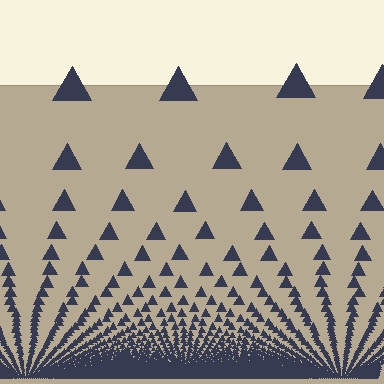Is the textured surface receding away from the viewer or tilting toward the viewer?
The surface appears to tilt toward the viewer. Texture elements get larger and sparser toward the top.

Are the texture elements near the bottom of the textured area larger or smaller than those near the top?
Smaller. The gradient is inverted — elements near the bottom are smaller and denser.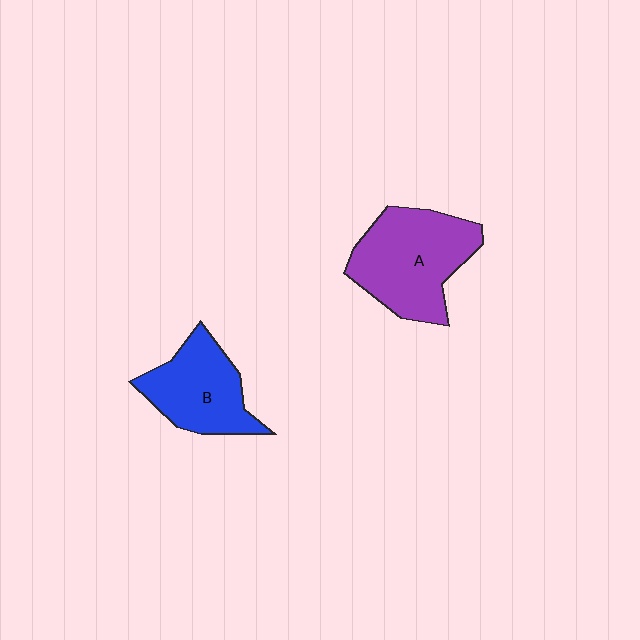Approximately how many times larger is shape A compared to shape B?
Approximately 1.3 times.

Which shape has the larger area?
Shape A (purple).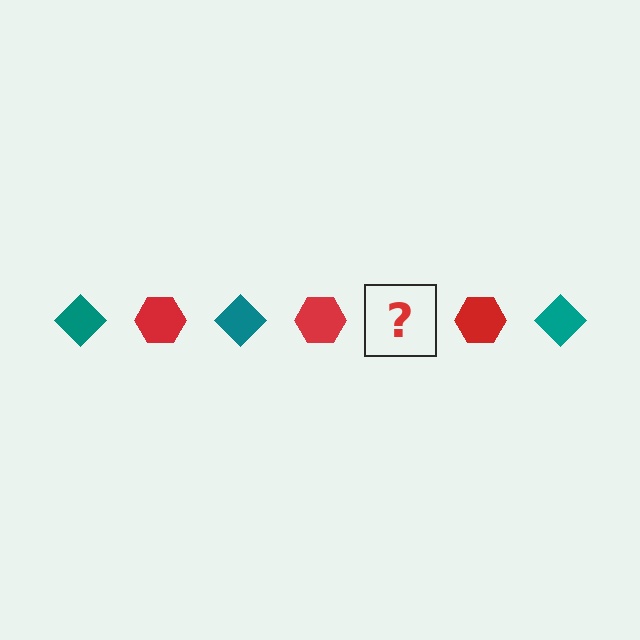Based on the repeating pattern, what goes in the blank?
The blank should be a teal diamond.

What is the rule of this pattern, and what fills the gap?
The rule is that the pattern alternates between teal diamond and red hexagon. The gap should be filled with a teal diamond.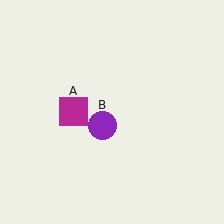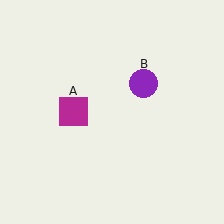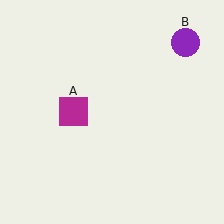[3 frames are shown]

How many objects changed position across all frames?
1 object changed position: purple circle (object B).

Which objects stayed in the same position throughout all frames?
Magenta square (object A) remained stationary.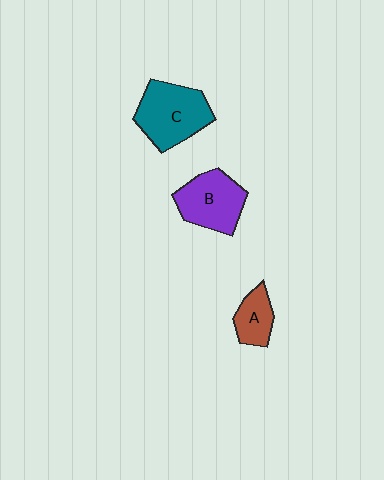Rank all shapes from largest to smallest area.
From largest to smallest: C (teal), B (purple), A (brown).